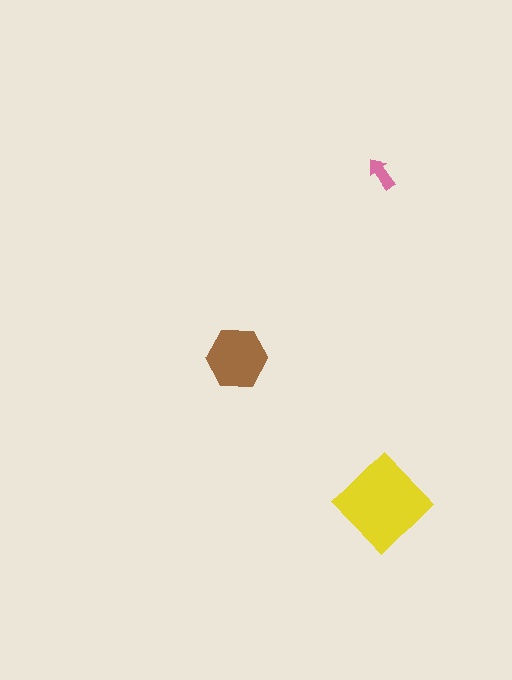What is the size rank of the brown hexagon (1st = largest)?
2nd.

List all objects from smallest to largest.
The pink arrow, the brown hexagon, the yellow diamond.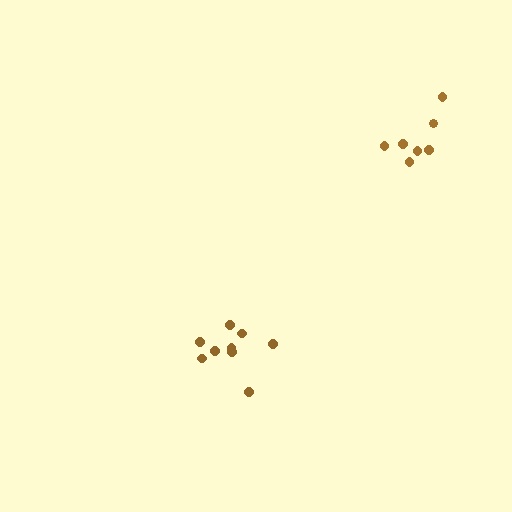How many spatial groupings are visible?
There are 2 spatial groupings.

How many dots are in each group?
Group 1: 7 dots, Group 2: 9 dots (16 total).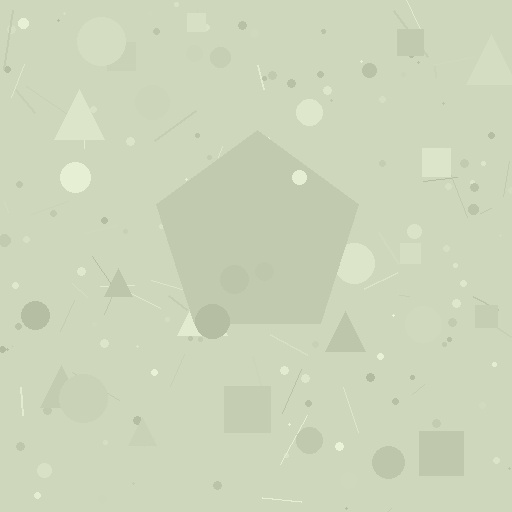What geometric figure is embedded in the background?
A pentagon is embedded in the background.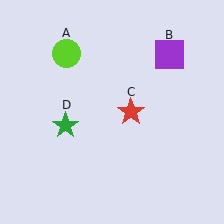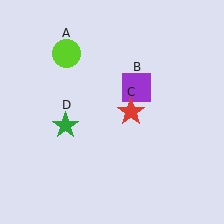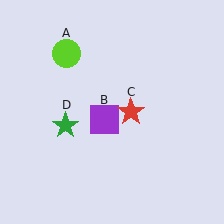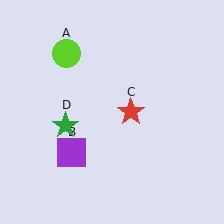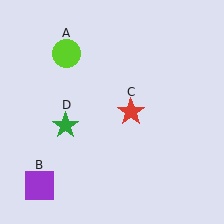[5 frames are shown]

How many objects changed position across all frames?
1 object changed position: purple square (object B).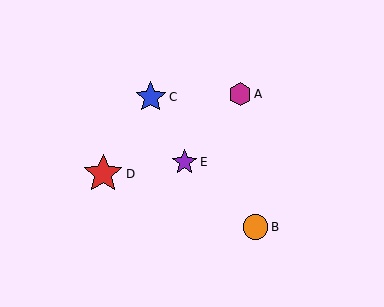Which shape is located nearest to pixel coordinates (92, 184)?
The red star (labeled D) at (103, 174) is nearest to that location.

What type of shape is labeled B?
Shape B is an orange circle.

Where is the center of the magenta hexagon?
The center of the magenta hexagon is at (240, 94).